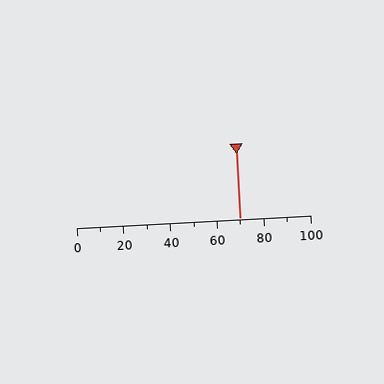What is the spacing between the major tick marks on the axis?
The major ticks are spaced 20 apart.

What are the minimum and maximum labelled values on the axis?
The axis runs from 0 to 100.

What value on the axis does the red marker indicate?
The marker indicates approximately 70.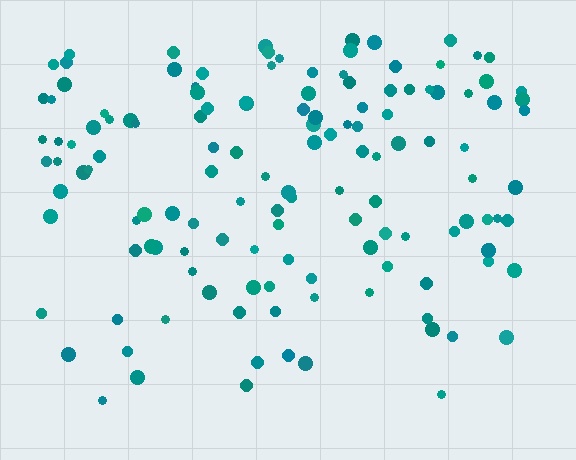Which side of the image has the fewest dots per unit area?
The bottom.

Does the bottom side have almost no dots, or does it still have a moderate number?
Still a moderate number, just noticeably fewer than the top.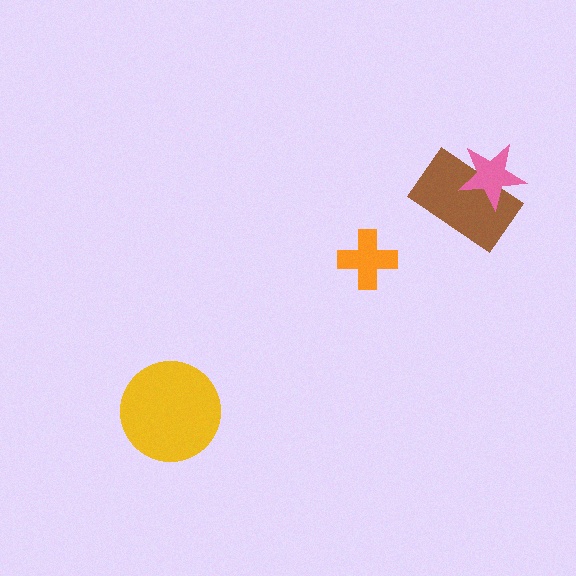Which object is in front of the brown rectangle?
The pink star is in front of the brown rectangle.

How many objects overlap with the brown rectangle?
1 object overlaps with the brown rectangle.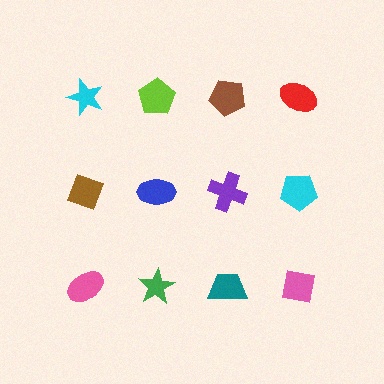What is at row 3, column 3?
A teal trapezoid.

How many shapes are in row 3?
4 shapes.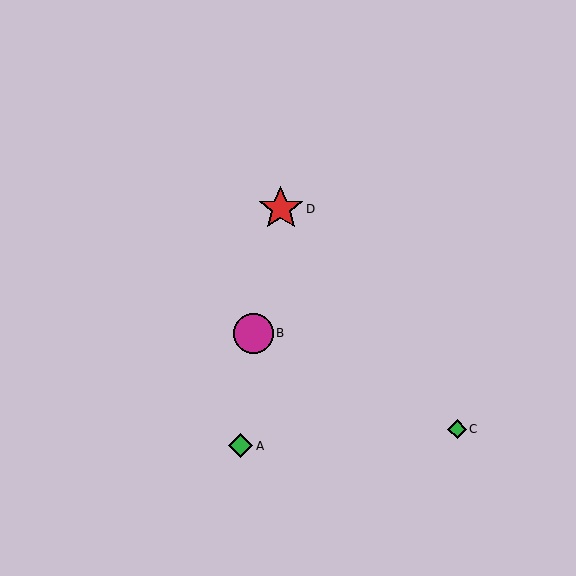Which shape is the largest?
The red star (labeled D) is the largest.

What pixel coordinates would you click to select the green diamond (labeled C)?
Click at (457, 429) to select the green diamond C.